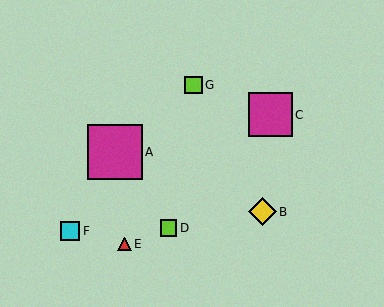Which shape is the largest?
The magenta square (labeled A) is the largest.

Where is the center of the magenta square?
The center of the magenta square is at (115, 152).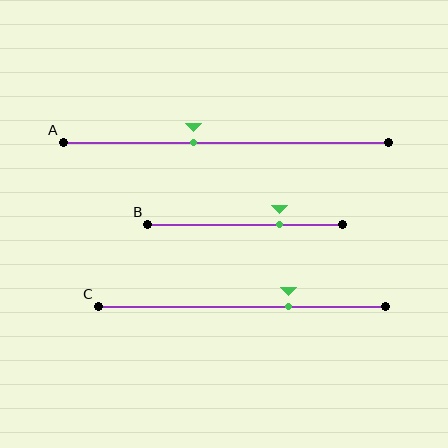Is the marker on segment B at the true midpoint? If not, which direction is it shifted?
No, the marker on segment B is shifted to the right by about 18% of the segment length.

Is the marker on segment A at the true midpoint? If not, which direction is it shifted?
No, the marker on segment A is shifted to the left by about 10% of the segment length.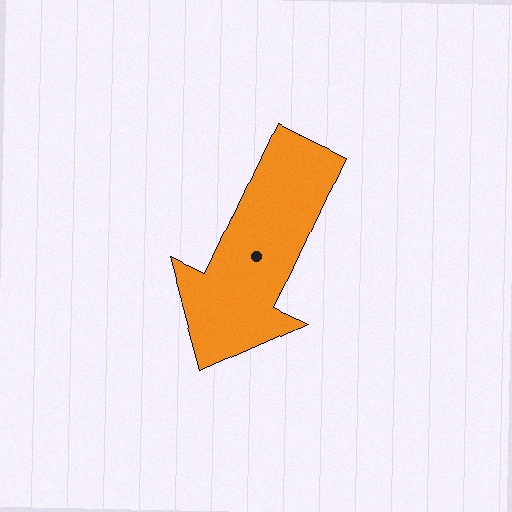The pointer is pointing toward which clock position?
Roughly 7 o'clock.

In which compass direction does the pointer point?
Southwest.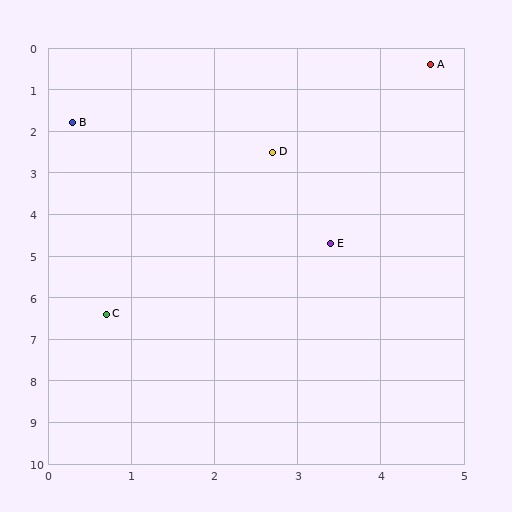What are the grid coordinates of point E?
Point E is at approximately (3.4, 4.7).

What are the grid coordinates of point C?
Point C is at approximately (0.7, 6.4).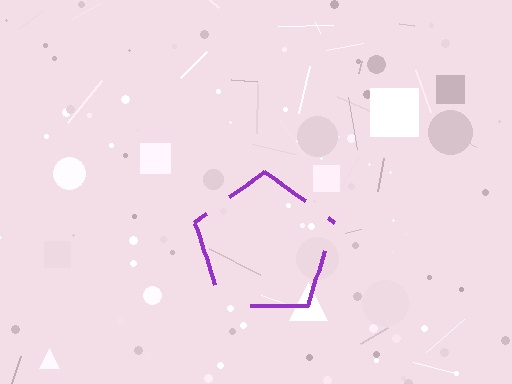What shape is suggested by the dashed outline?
The dashed outline suggests a pentagon.